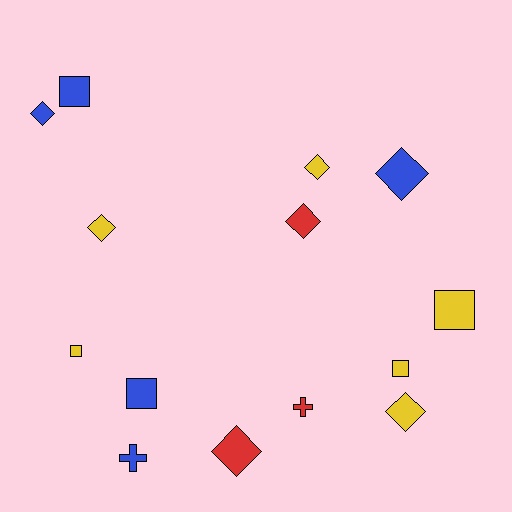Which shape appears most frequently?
Diamond, with 7 objects.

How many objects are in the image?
There are 14 objects.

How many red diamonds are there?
There are 2 red diamonds.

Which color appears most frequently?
Yellow, with 6 objects.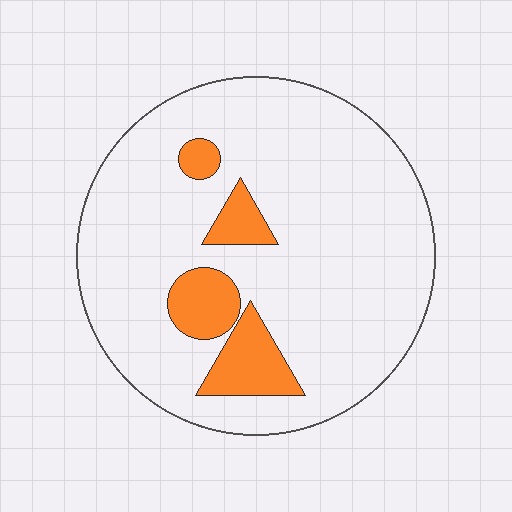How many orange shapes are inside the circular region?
4.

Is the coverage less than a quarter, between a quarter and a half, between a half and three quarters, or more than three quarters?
Less than a quarter.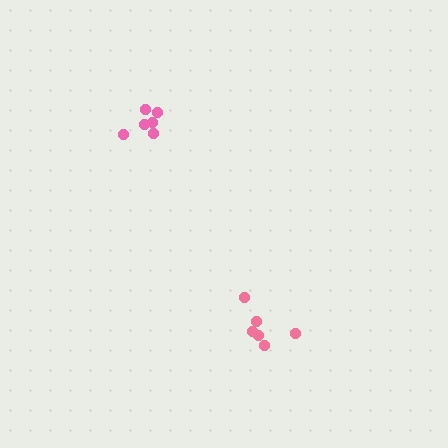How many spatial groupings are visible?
There are 2 spatial groupings.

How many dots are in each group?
Group 1: 6 dots, Group 2: 6 dots (12 total).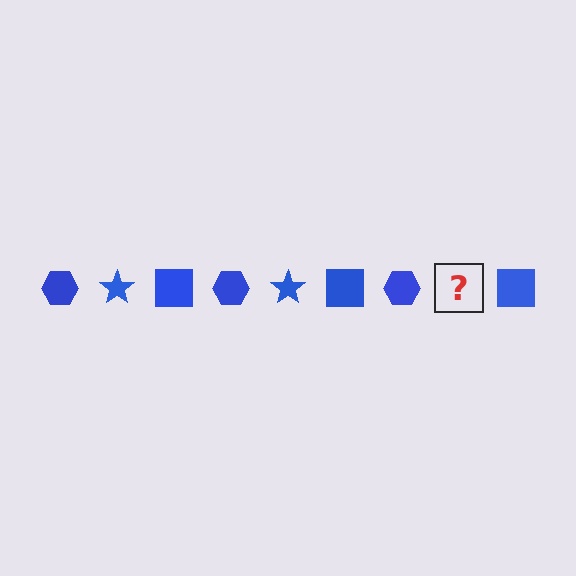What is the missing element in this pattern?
The missing element is a blue star.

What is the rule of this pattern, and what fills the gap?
The rule is that the pattern cycles through hexagon, star, square shapes in blue. The gap should be filled with a blue star.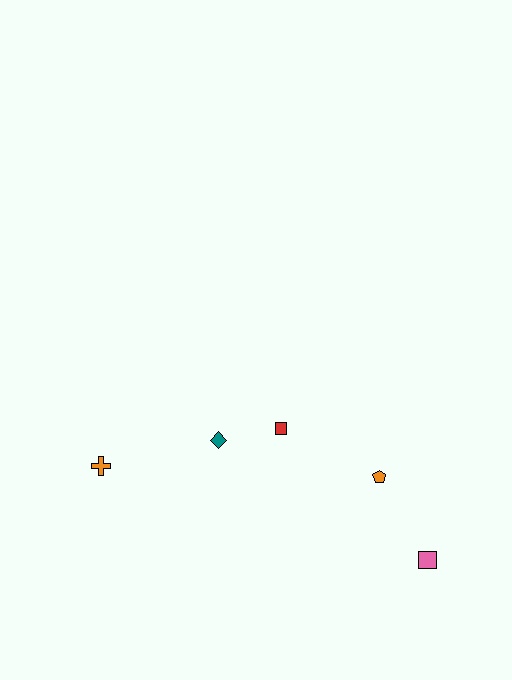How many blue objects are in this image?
There are no blue objects.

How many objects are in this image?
There are 5 objects.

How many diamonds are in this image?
There is 1 diamond.